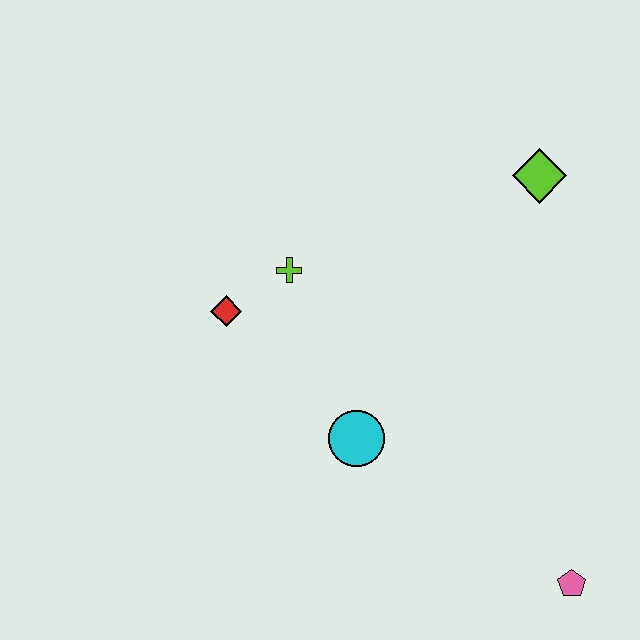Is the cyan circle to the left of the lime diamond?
Yes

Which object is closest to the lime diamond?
The lime cross is closest to the lime diamond.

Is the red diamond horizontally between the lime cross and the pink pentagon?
No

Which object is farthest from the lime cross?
The pink pentagon is farthest from the lime cross.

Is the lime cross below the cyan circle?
No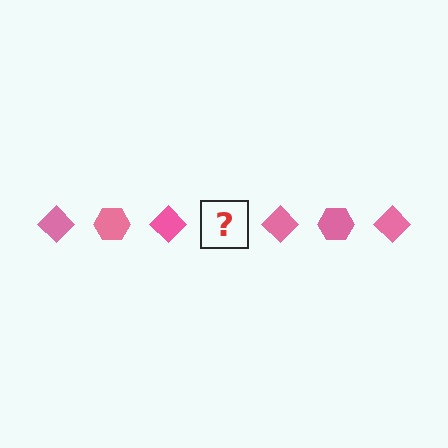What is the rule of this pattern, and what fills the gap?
The rule is that the pattern cycles through diamond, hexagon shapes in pink. The gap should be filled with a pink hexagon.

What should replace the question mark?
The question mark should be replaced with a pink hexagon.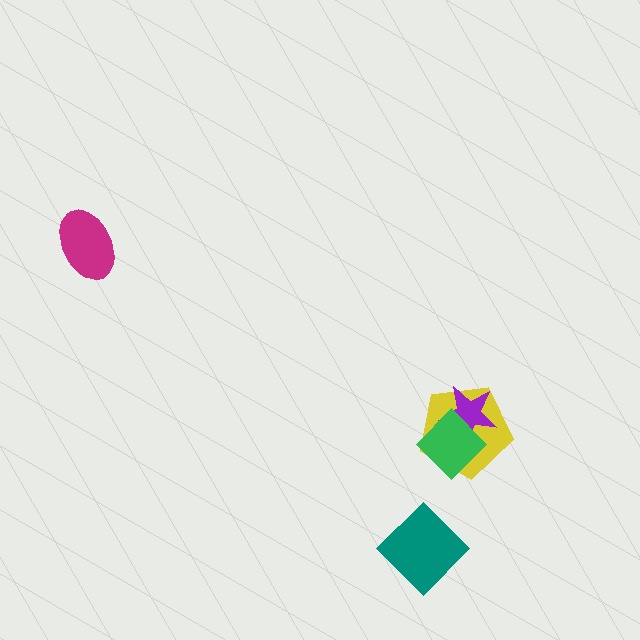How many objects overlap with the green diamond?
2 objects overlap with the green diamond.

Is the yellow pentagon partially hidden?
Yes, it is partially covered by another shape.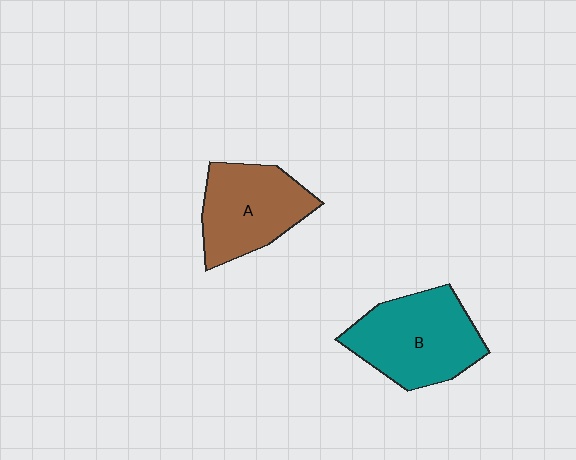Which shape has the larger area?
Shape B (teal).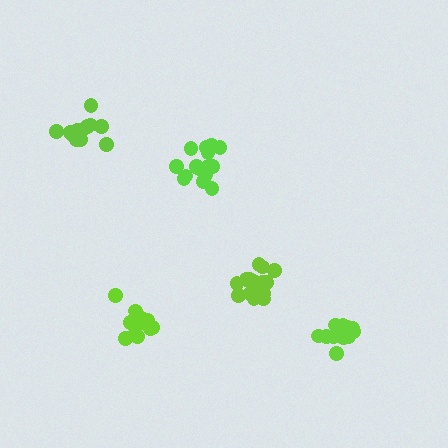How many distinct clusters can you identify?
There are 5 distinct clusters.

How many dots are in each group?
Group 1: 13 dots, Group 2: 13 dots, Group 3: 17 dots, Group 4: 11 dots, Group 5: 17 dots (71 total).